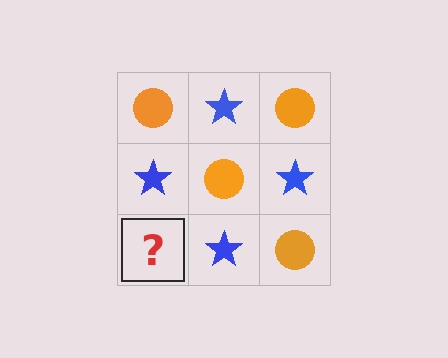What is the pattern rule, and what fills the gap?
The rule is that it alternates orange circle and blue star in a checkerboard pattern. The gap should be filled with an orange circle.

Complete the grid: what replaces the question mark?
The question mark should be replaced with an orange circle.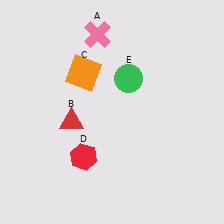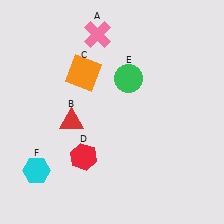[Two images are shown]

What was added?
A cyan hexagon (F) was added in Image 2.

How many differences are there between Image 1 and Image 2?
There is 1 difference between the two images.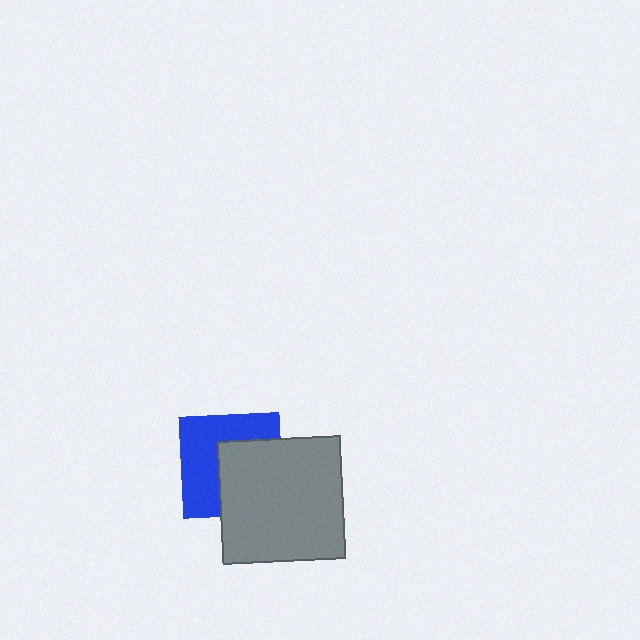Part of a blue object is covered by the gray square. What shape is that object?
It is a square.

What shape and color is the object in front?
The object in front is a gray square.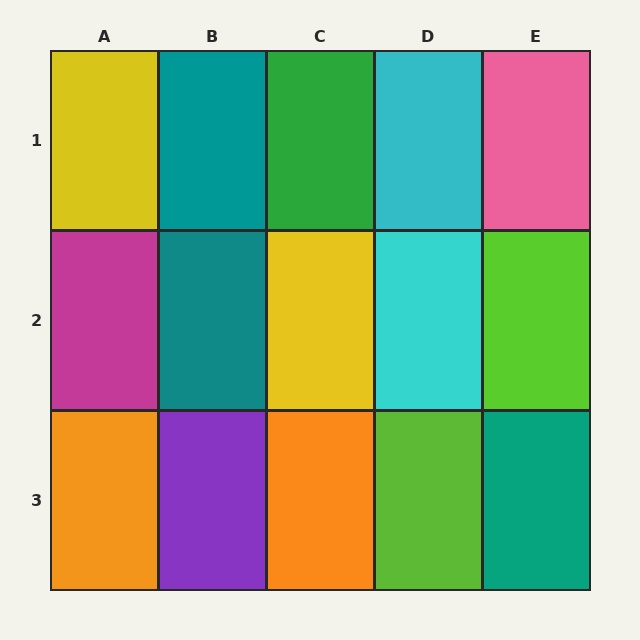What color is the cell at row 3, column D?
Lime.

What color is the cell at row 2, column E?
Lime.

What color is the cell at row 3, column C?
Orange.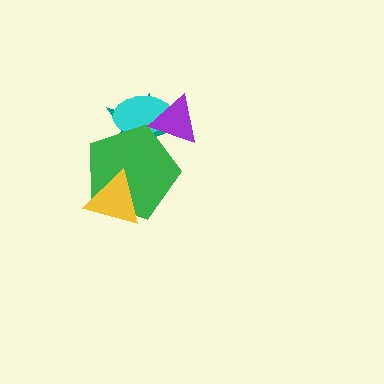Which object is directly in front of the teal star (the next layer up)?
The cyan ellipse is directly in front of the teal star.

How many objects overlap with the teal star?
3 objects overlap with the teal star.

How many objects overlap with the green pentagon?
4 objects overlap with the green pentagon.